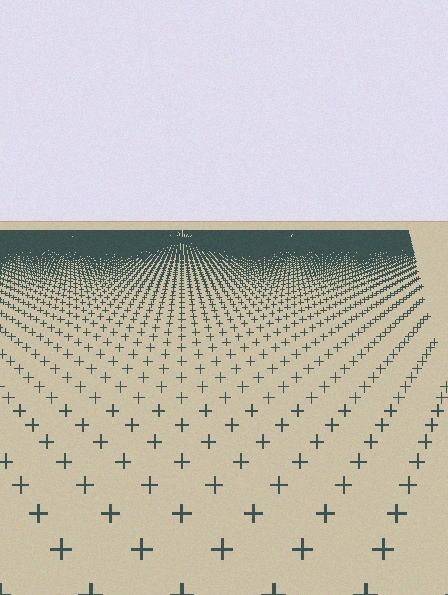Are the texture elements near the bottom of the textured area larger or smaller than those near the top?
Larger. Near the bottom, elements are closer to the viewer and appear at a bigger on-screen size.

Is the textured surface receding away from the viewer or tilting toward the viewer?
The surface is receding away from the viewer. Texture elements get smaller and denser toward the top.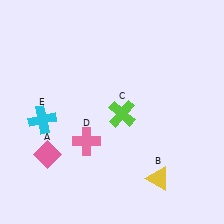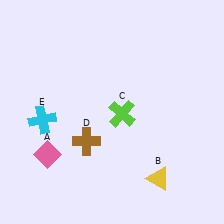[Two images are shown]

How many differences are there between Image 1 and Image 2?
There is 1 difference between the two images.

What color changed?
The cross (D) changed from pink in Image 1 to brown in Image 2.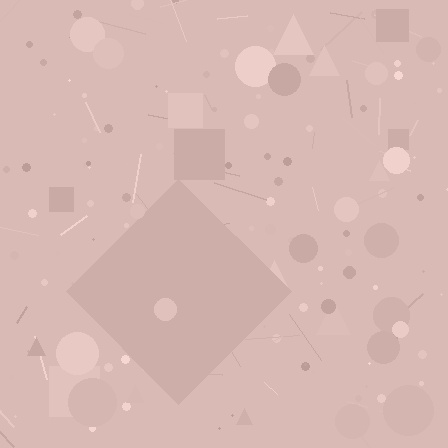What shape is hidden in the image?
A diamond is hidden in the image.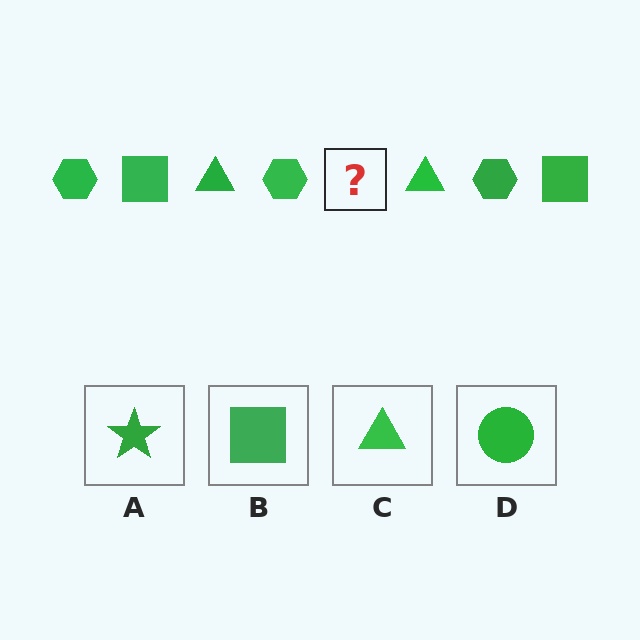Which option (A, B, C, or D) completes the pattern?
B.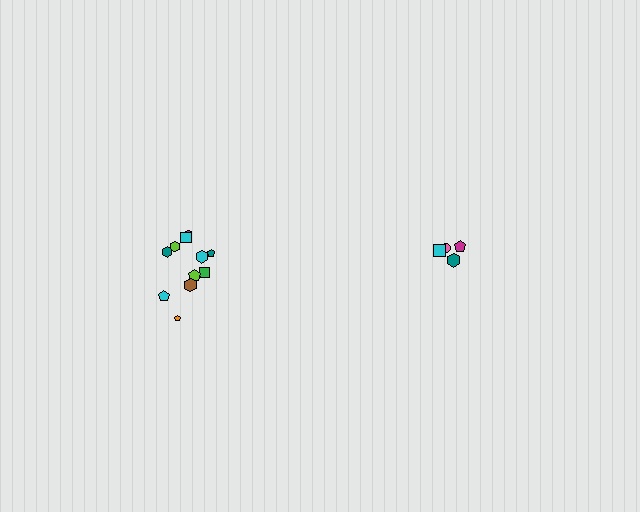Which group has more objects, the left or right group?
The left group.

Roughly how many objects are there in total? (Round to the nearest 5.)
Roughly 15 objects in total.